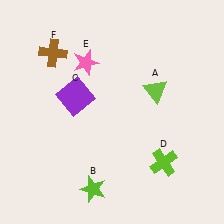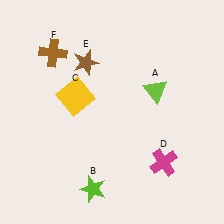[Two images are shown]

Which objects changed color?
C changed from purple to yellow. D changed from lime to magenta. E changed from pink to brown.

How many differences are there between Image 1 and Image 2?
There are 3 differences between the two images.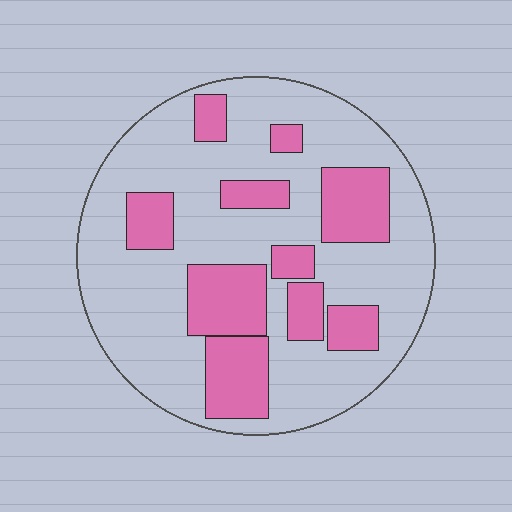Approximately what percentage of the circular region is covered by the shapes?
Approximately 30%.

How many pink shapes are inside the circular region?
10.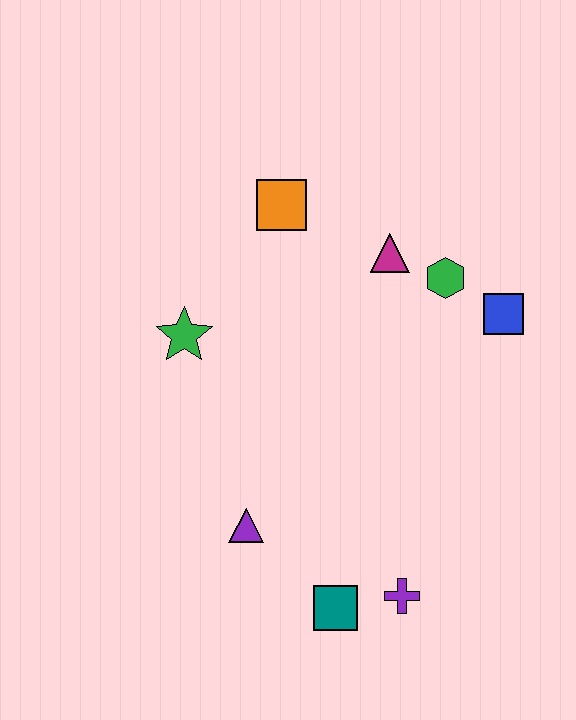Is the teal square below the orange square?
Yes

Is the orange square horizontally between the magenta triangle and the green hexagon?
No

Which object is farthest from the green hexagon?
The teal square is farthest from the green hexagon.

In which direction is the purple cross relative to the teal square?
The purple cross is to the right of the teal square.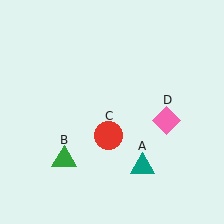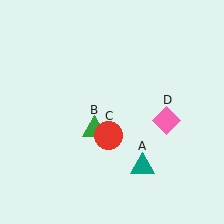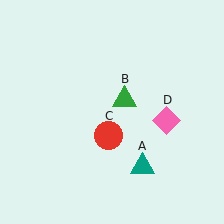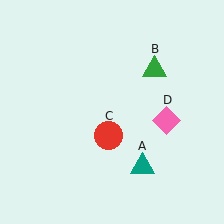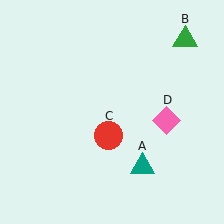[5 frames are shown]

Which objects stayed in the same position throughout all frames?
Teal triangle (object A) and red circle (object C) and pink diamond (object D) remained stationary.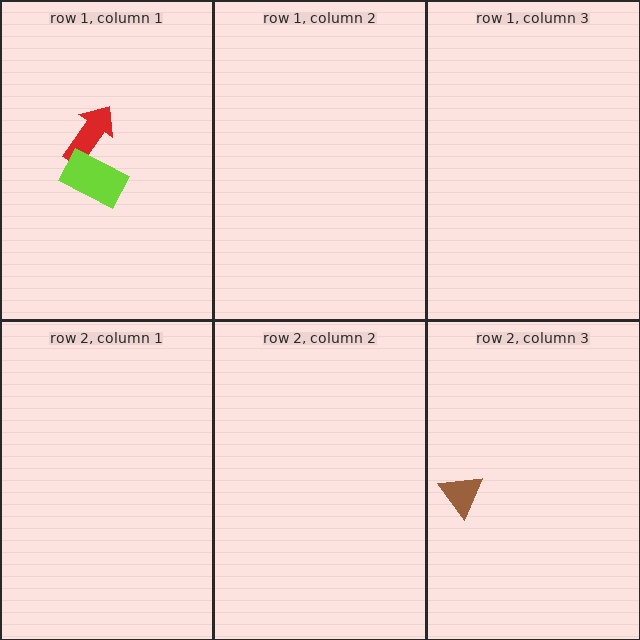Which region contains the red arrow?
The row 1, column 1 region.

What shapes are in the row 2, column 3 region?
The brown triangle.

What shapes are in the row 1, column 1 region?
The red arrow, the lime rectangle.